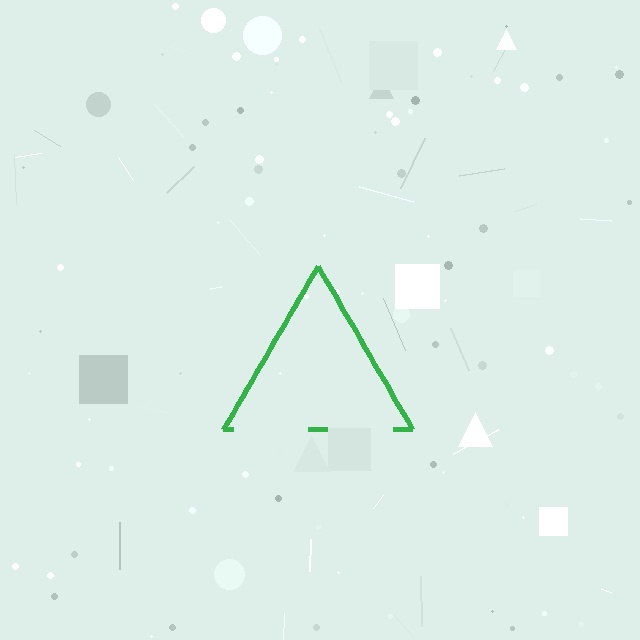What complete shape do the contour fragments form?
The contour fragments form a triangle.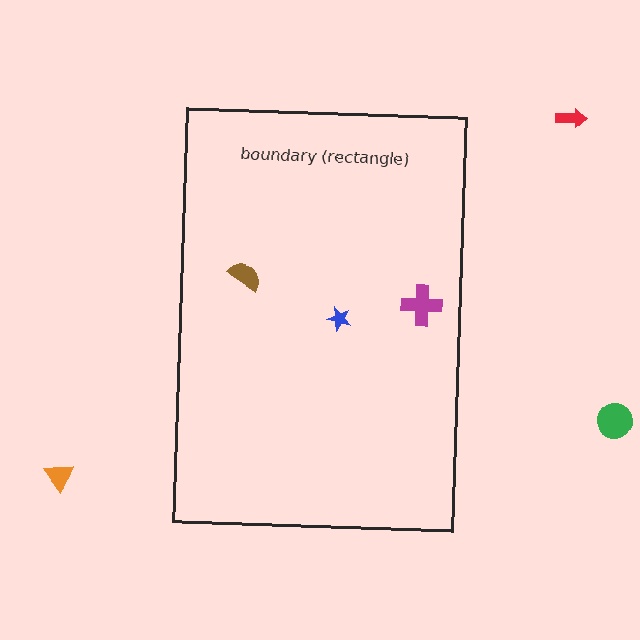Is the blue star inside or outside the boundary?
Inside.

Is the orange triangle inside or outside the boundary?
Outside.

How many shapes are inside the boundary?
3 inside, 3 outside.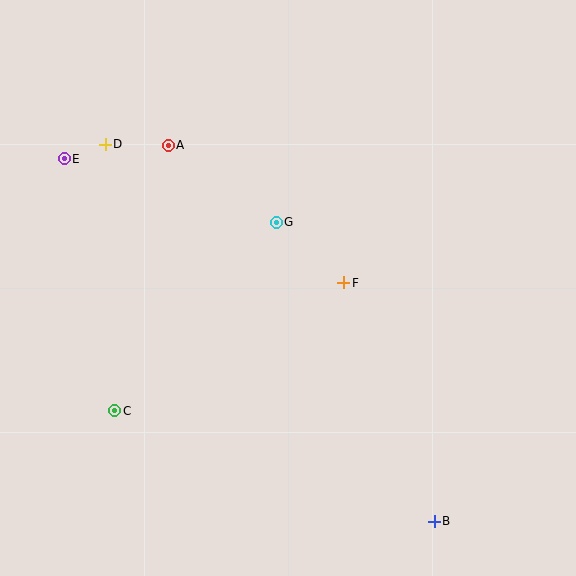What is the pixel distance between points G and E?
The distance between G and E is 221 pixels.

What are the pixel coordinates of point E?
Point E is at (64, 159).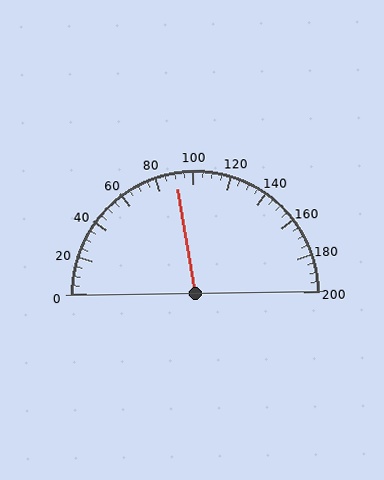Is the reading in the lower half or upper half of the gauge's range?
The reading is in the lower half of the range (0 to 200).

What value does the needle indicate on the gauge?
The needle indicates approximately 90.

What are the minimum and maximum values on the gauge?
The gauge ranges from 0 to 200.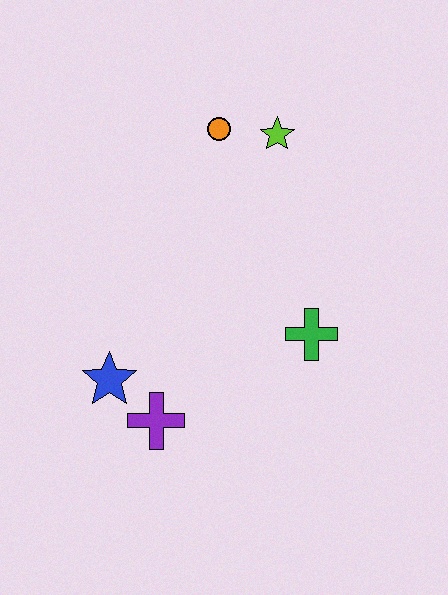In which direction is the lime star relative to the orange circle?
The lime star is to the right of the orange circle.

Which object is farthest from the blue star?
The lime star is farthest from the blue star.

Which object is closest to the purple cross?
The blue star is closest to the purple cross.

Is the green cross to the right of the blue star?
Yes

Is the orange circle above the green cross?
Yes